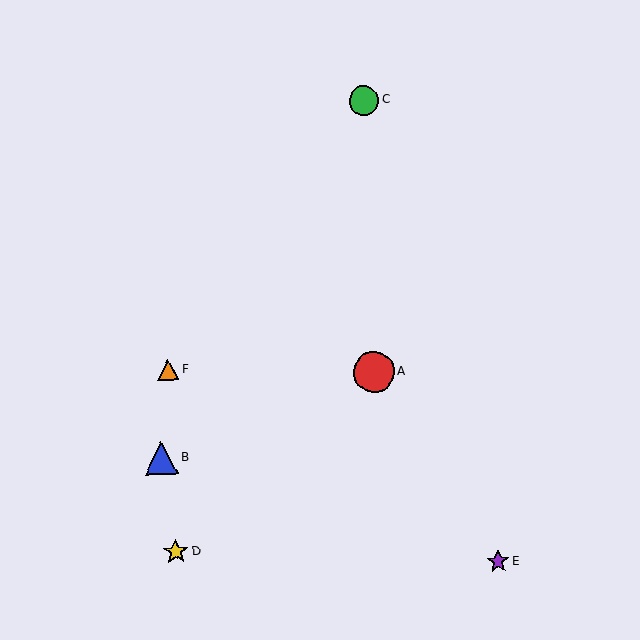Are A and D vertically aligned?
No, A is at x≈374 and D is at x≈176.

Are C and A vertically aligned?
Yes, both are at x≈364.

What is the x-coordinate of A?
Object A is at x≈374.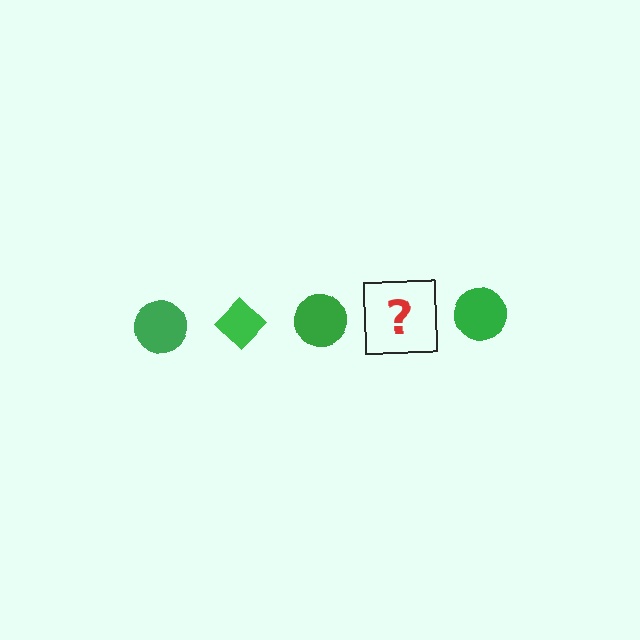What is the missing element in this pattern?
The missing element is a green diamond.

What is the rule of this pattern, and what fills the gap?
The rule is that the pattern cycles through circle, diamond shapes in green. The gap should be filled with a green diamond.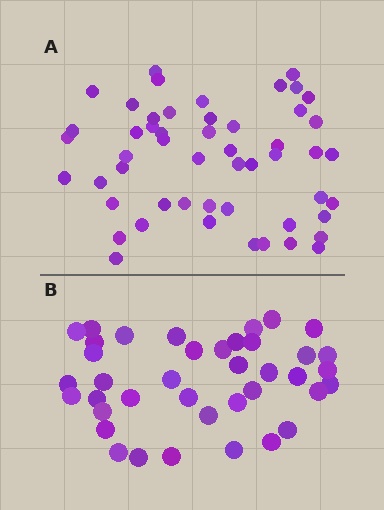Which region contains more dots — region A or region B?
Region A (the top region) has more dots.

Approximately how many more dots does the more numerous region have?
Region A has approximately 15 more dots than region B.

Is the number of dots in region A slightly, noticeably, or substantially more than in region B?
Region A has noticeably more, but not dramatically so. The ratio is roughly 1.3 to 1.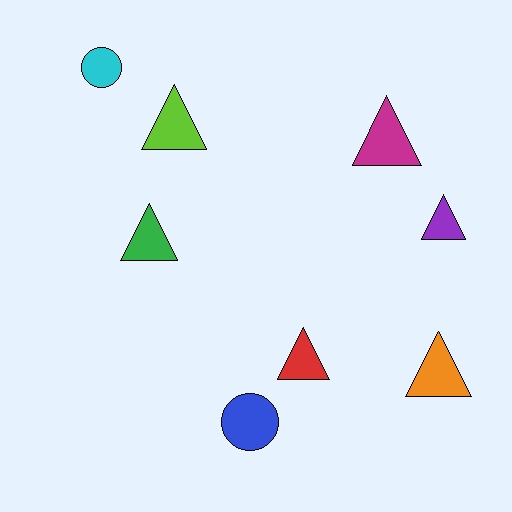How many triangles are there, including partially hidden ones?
There are 6 triangles.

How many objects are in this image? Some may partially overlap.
There are 8 objects.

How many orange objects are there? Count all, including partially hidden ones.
There is 1 orange object.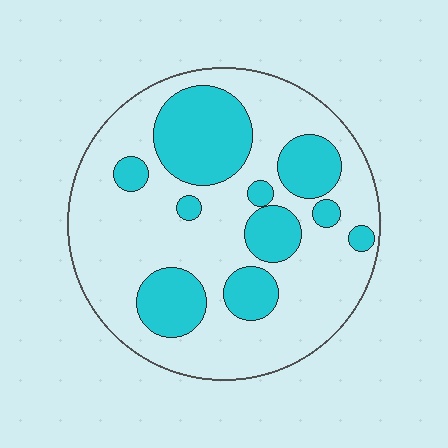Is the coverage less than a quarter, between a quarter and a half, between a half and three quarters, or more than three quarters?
Between a quarter and a half.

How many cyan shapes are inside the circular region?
10.